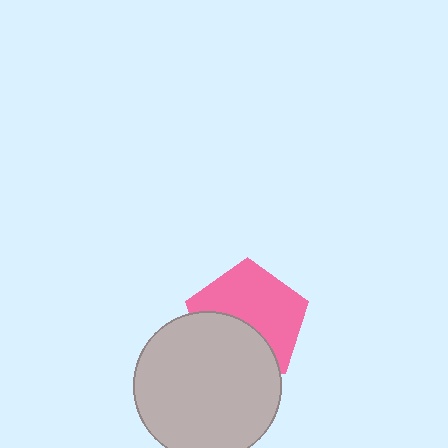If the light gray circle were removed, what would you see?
You would see the complete pink pentagon.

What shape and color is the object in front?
The object in front is a light gray circle.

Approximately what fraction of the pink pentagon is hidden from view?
Roughly 40% of the pink pentagon is hidden behind the light gray circle.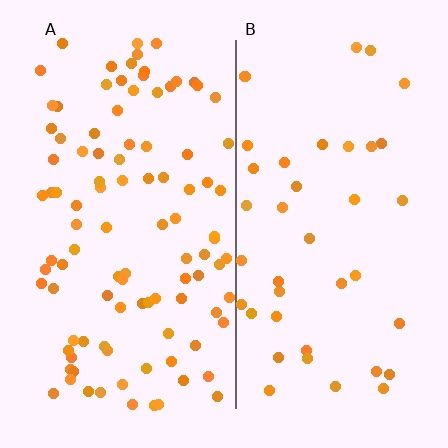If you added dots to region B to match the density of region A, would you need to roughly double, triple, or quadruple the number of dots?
Approximately double.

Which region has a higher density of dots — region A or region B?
A (the left).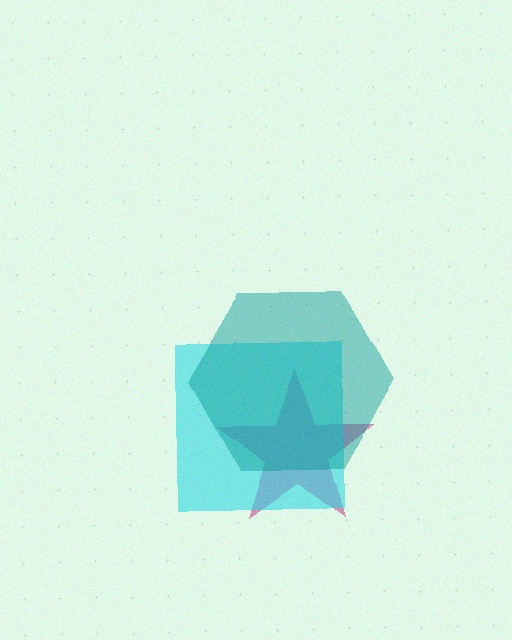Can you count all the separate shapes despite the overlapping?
Yes, there are 3 separate shapes.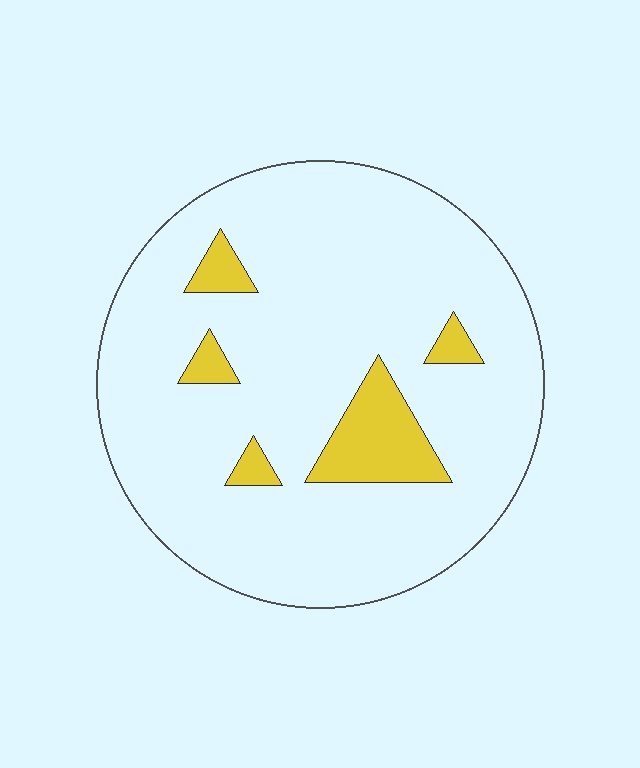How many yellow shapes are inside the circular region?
5.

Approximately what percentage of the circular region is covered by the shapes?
Approximately 10%.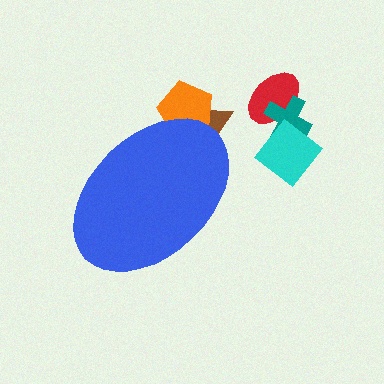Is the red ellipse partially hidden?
No, the red ellipse is fully visible.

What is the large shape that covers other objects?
A blue ellipse.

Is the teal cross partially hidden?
No, the teal cross is fully visible.